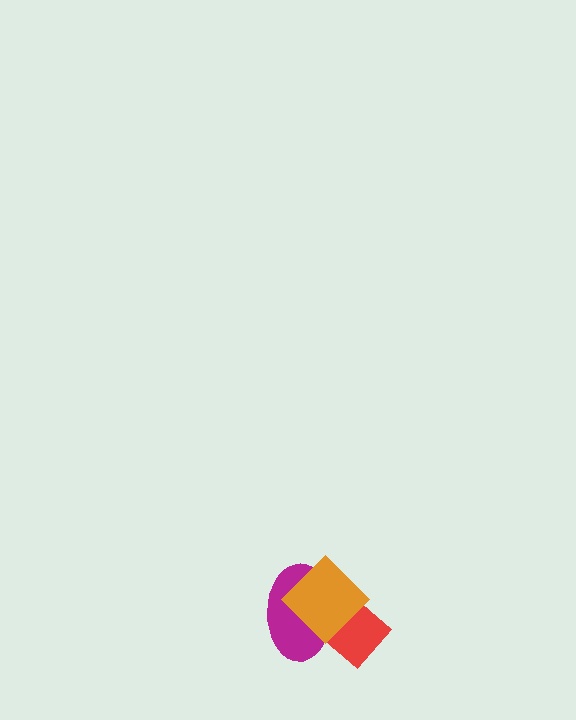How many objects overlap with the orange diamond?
2 objects overlap with the orange diamond.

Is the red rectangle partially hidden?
Yes, it is partially covered by another shape.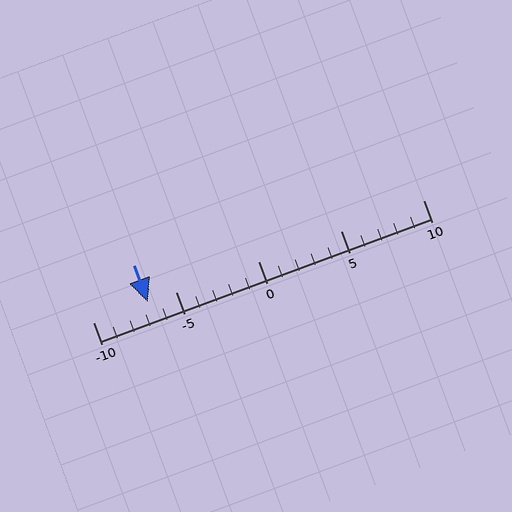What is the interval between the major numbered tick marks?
The major tick marks are spaced 5 units apart.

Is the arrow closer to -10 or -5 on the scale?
The arrow is closer to -5.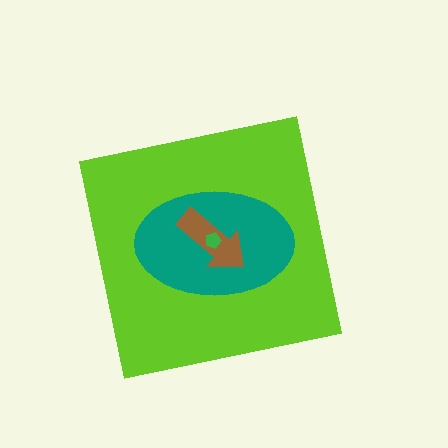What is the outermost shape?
The lime square.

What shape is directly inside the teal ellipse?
The brown arrow.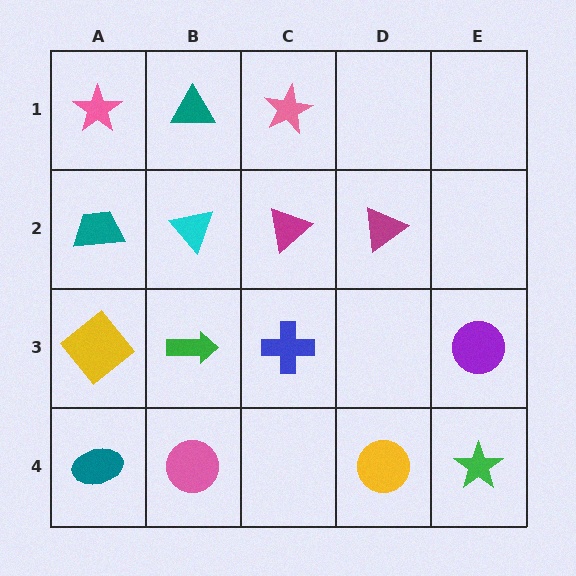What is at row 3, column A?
A yellow diamond.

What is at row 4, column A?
A teal ellipse.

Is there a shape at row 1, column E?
No, that cell is empty.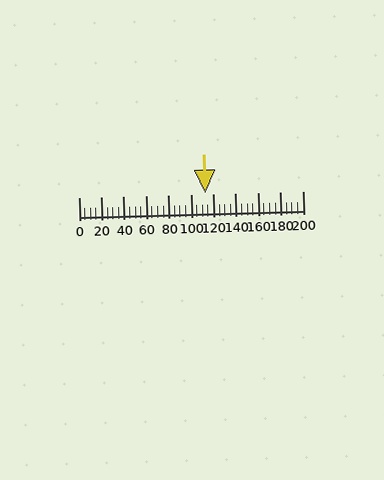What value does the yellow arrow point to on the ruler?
The yellow arrow points to approximately 113.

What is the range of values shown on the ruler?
The ruler shows values from 0 to 200.